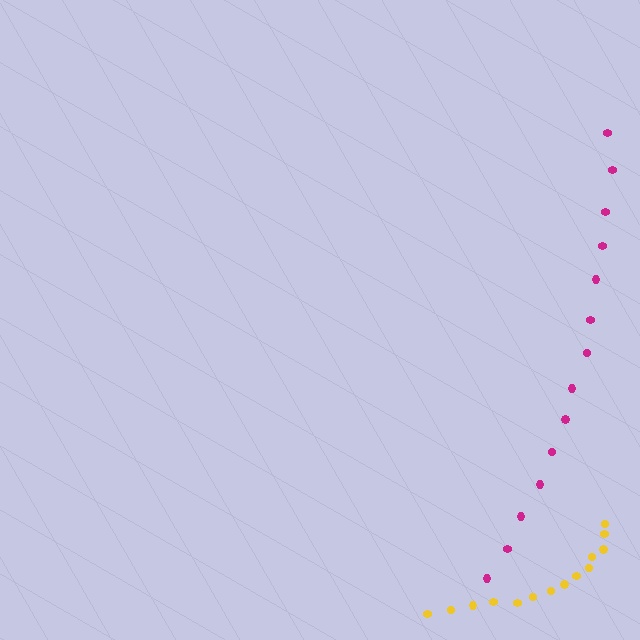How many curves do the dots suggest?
There are 2 distinct paths.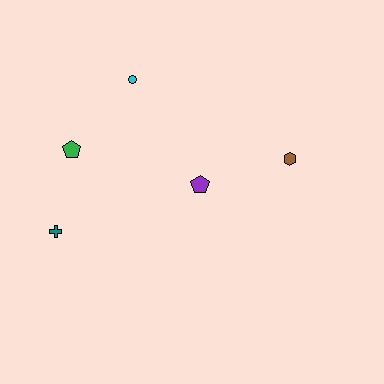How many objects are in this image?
There are 5 objects.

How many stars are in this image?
There are no stars.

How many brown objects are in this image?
There is 1 brown object.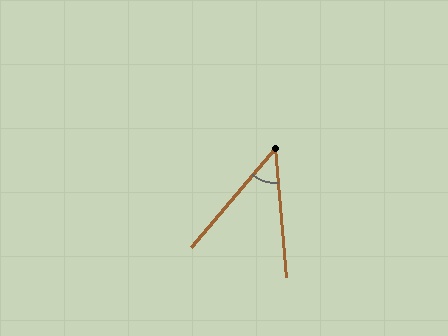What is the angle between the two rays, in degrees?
Approximately 45 degrees.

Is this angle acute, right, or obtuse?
It is acute.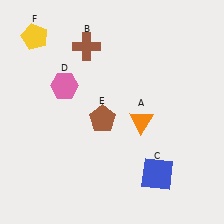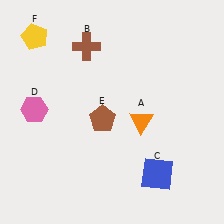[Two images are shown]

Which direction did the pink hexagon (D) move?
The pink hexagon (D) moved left.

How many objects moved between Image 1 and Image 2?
1 object moved between the two images.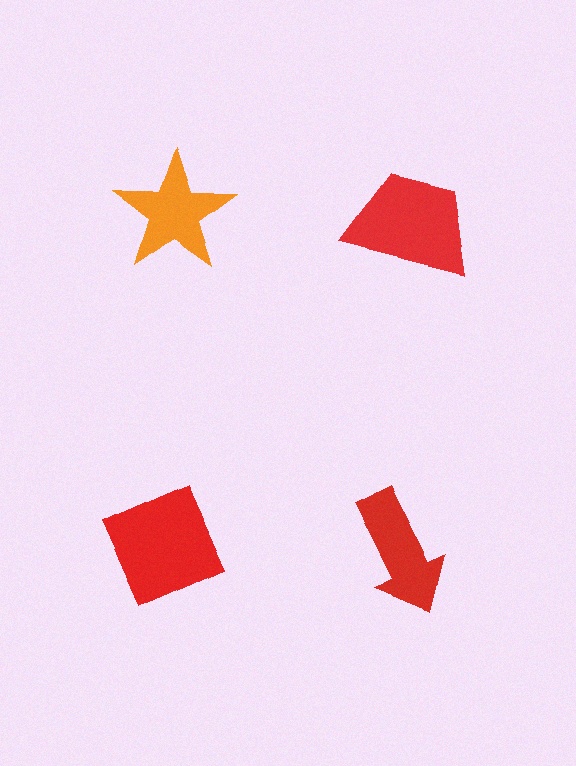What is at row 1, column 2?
A red trapezoid.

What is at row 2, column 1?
A red diamond.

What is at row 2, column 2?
A red arrow.